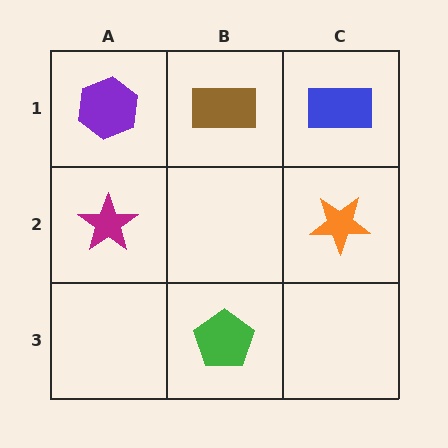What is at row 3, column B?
A green pentagon.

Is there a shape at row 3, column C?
No, that cell is empty.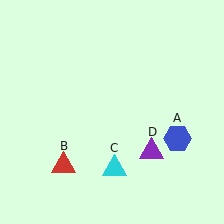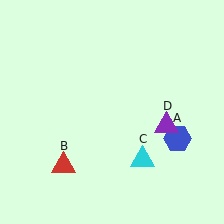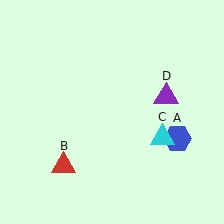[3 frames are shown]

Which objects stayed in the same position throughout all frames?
Blue hexagon (object A) and red triangle (object B) remained stationary.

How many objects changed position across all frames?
2 objects changed position: cyan triangle (object C), purple triangle (object D).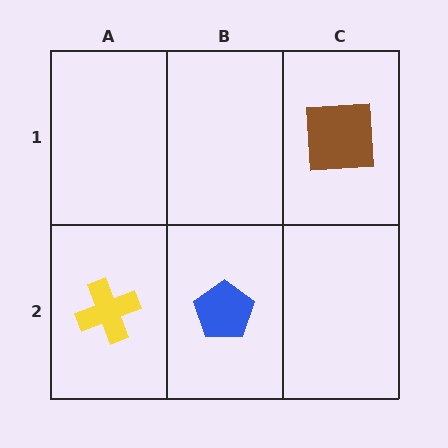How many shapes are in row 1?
1 shape.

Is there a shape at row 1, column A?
No, that cell is empty.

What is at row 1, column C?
A brown square.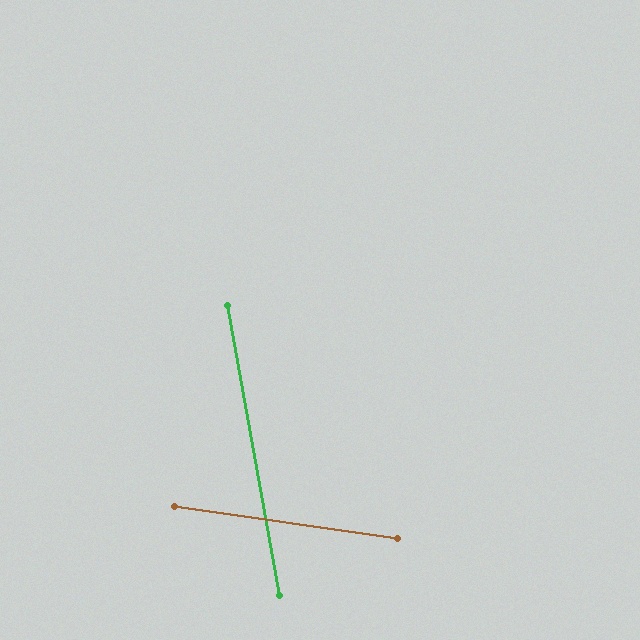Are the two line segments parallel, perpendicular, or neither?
Neither parallel nor perpendicular — they differ by about 72°.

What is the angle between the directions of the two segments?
Approximately 72 degrees.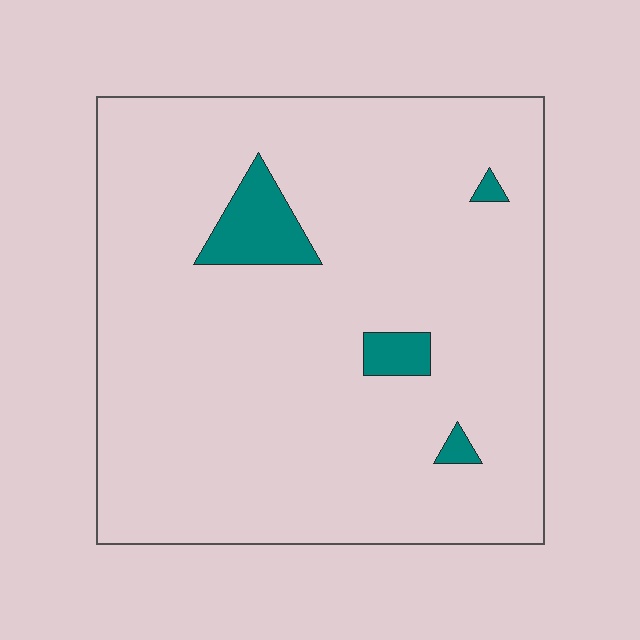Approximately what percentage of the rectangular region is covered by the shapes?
Approximately 5%.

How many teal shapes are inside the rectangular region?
4.